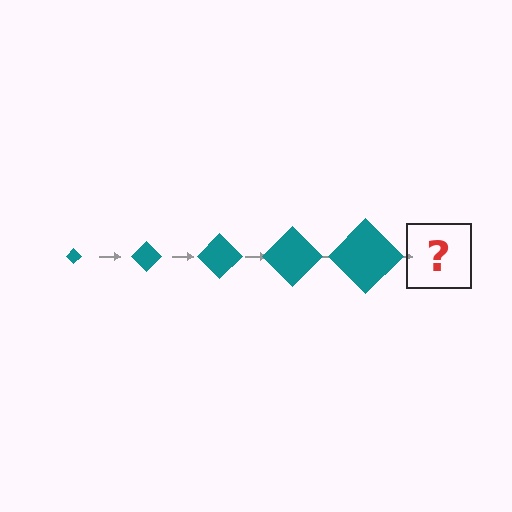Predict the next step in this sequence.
The next step is a teal diamond, larger than the previous one.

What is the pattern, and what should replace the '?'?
The pattern is that the diamond gets progressively larger each step. The '?' should be a teal diamond, larger than the previous one.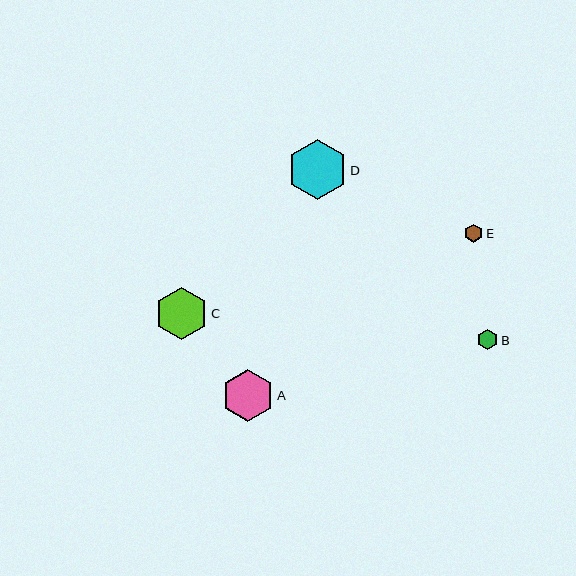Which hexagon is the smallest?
Hexagon E is the smallest with a size of approximately 18 pixels.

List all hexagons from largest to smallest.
From largest to smallest: D, C, A, B, E.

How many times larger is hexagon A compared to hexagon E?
Hexagon A is approximately 2.9 times the size of hexagon E.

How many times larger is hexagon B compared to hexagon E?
Hexagon B is approximately 1.1 times the size of hexagon E.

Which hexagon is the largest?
Hexagon D is the largest with a size of approximately 60 pixels.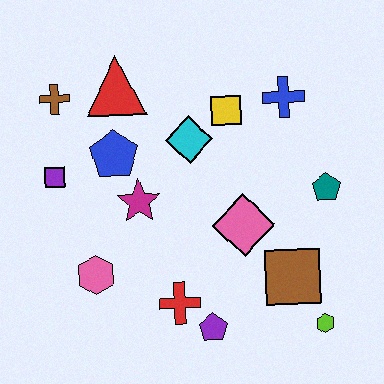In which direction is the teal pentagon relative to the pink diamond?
The teal pentagon is to the right of the pink diamond.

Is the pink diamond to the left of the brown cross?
No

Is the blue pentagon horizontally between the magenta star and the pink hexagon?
Yes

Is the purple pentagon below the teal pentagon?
Yes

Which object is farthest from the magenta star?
The lime hexagon is farthest from the magenta star.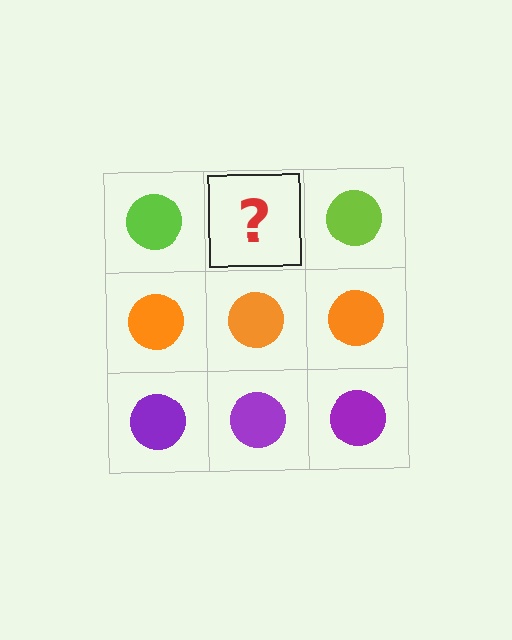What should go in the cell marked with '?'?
The missing cell should contain a lime circle.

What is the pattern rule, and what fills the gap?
The rule is that each row has a consistent color. The gap should be filled with a lime circle.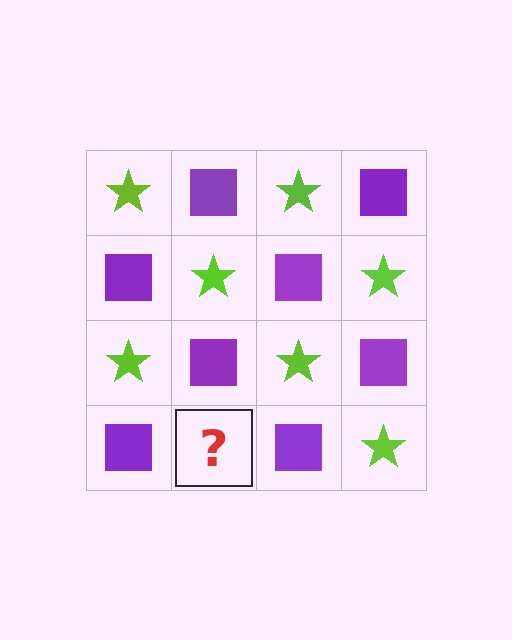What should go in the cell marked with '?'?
The missing cell should contain a lime star.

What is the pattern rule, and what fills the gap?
The rule is that it alternates lime star and purple square in a checkerboard pattern. The gap should be filled with a lime star.